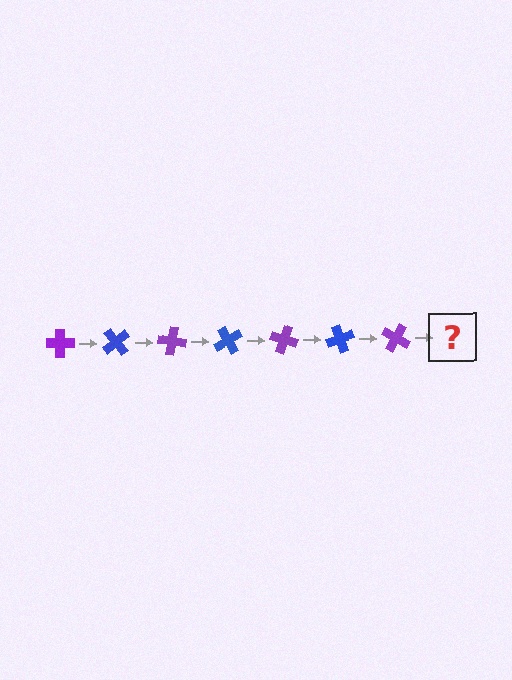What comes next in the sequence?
The next element should be a blue cross, rotated 350 degrees from the start.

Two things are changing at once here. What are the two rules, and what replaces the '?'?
The two rules are that it rotates 50 degrees each step and the color cycles through purple and blue. The '?' should be a blue cross, rotated 350 degrees from the start.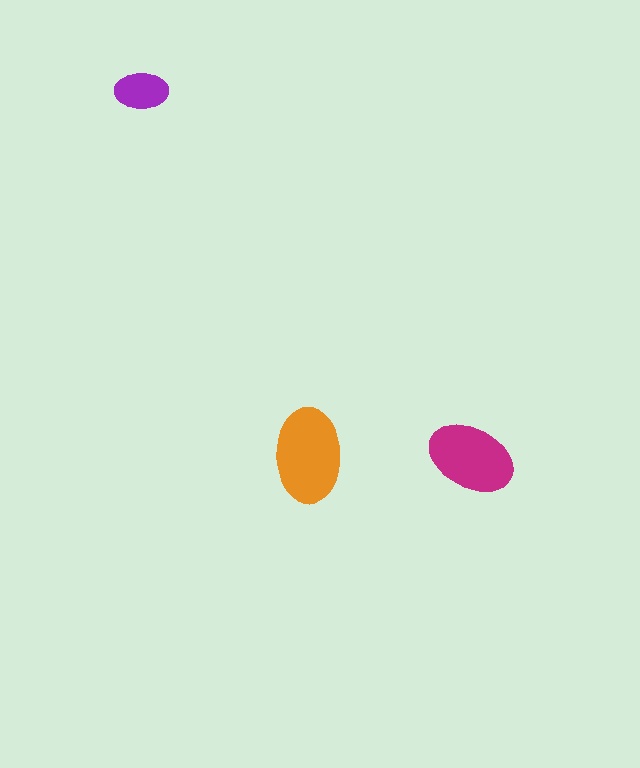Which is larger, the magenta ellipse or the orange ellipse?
The orange one.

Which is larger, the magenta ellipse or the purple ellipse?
The magenta one.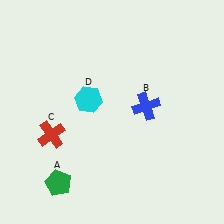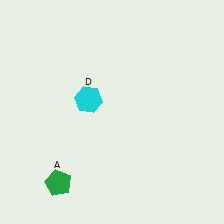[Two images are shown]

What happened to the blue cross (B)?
The blue cross (B) was removed in Image 2. It was in the top-right area of Image 1.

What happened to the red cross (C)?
The red cross (C) was removed in Image 2. It was in the bottom-left area of Image 1.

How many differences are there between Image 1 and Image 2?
There are 2 differences between the two images.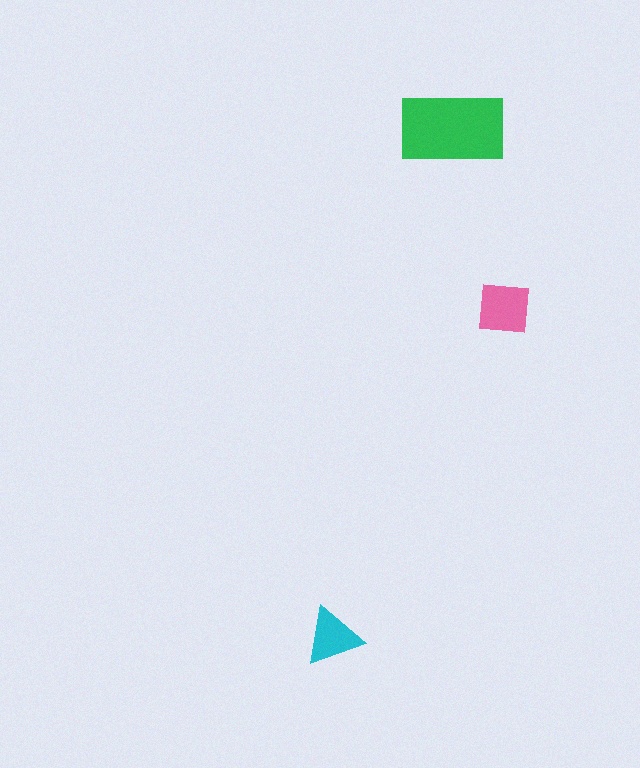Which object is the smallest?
The cyan triangle.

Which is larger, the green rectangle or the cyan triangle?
The green rectangle.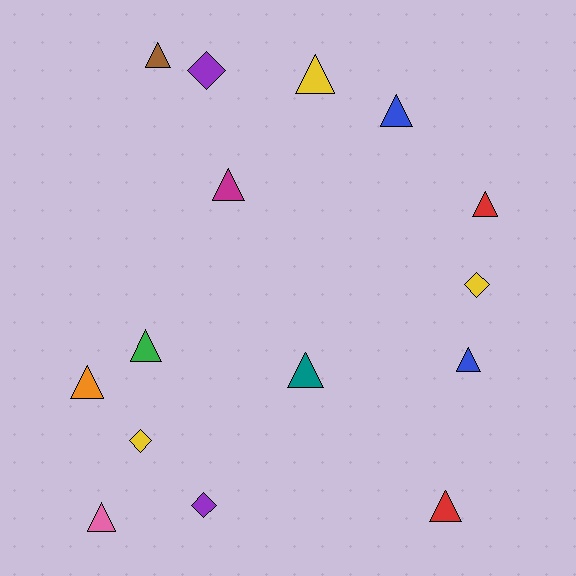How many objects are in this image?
There are 15 objects.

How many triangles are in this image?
There are 11 triangles.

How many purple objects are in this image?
There are 2 purple objects.